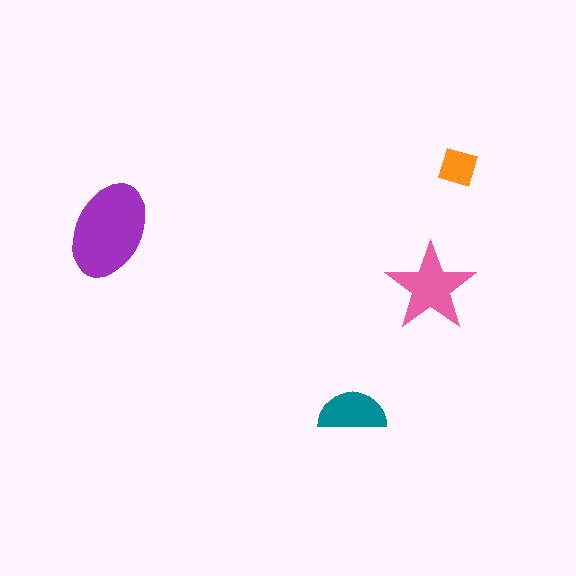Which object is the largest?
The purple ellipse.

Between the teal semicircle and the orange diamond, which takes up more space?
The teal semicircle.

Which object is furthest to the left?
The purple ellipse is leftmost.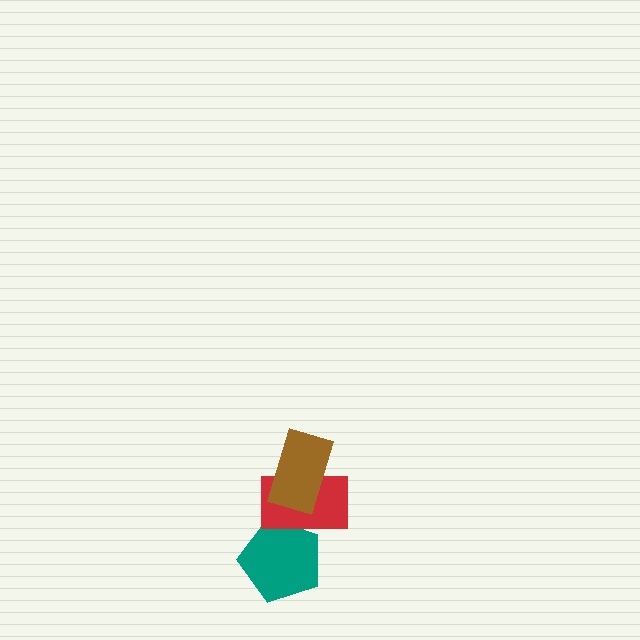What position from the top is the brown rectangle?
The brown rectangle is 1st from the top.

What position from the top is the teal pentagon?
The teal pentagon is 3rd from the top.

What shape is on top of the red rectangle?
The brown rectangle is on top of the red rectangle.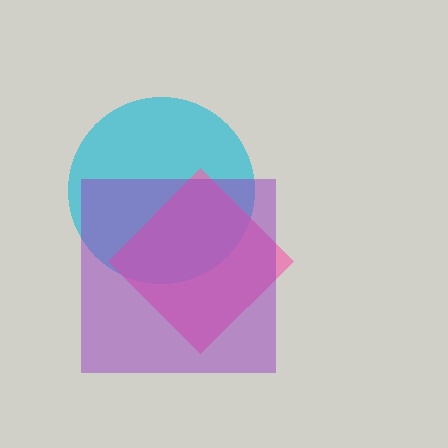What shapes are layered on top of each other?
The layered shapes are: a cyan circle, a pink diamond, a purple square.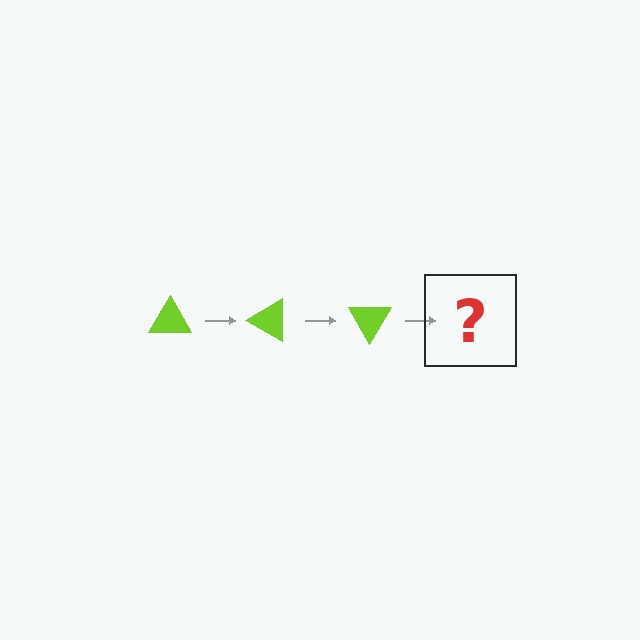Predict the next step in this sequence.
The next step is a lime triangle rotated 90 degrees.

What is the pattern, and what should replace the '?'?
The pattern is that the triangle rotates 30 degrees each step. The '?' should be a lime triangle rotated 90 degrees.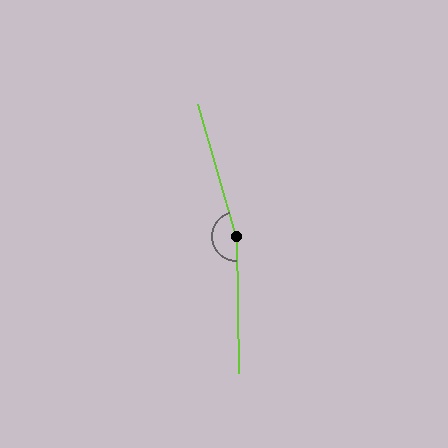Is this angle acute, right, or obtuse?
It is obtuse.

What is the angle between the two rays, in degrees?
Approximately 165 degrees.